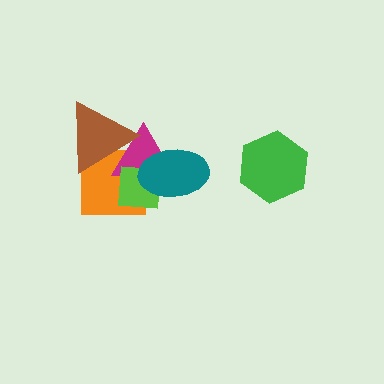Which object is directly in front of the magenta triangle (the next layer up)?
The lime square is directly in front of the magenta triangle.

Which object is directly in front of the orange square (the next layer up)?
The magenta triangle is directly in front of the orange square.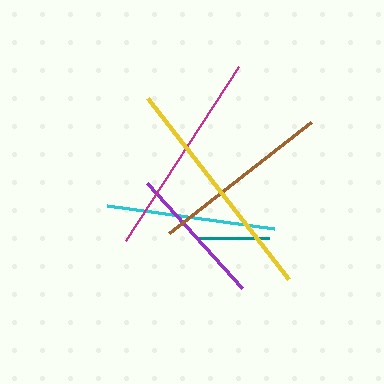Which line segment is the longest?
The yellow line is the longest at approximately 229 pixels.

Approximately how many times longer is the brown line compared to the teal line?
The brown line is approximately 2.6 times the length of the teal line.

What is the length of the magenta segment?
The magenta segment is approximately 208 pixels long.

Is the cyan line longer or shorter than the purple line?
The cyan line is longer than the purple line.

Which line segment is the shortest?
The teal line is the shortest at approximately 71 pixels.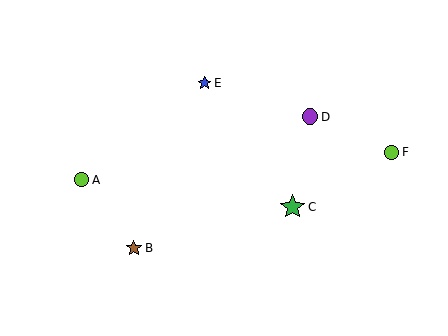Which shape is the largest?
The green star (labeled C) is the largest.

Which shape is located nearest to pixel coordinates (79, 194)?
The lime circle (labeled A) at (82, 180) is nearest to that location.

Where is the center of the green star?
The center of the green star is at (292, 207).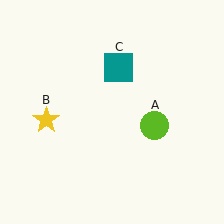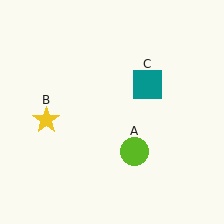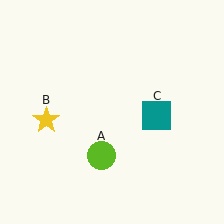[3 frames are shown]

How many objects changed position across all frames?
2 objects changed position: lime circle (object A), teal square (object C).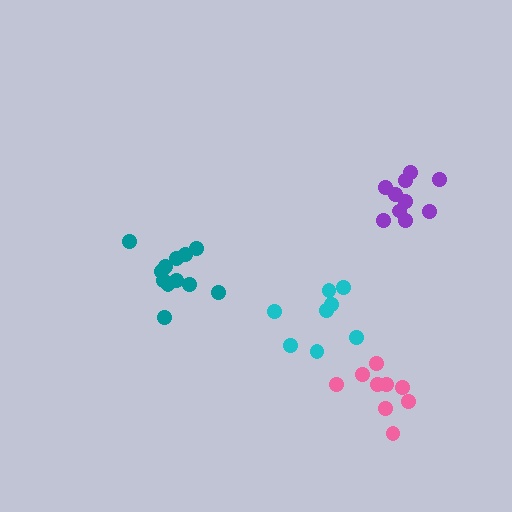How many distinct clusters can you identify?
There are 4 distinct clusters.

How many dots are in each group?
Group 1: 9 dots, Group 2: 8 dots, Group 3: 12 dots, Group 4: 10 dots (39 total).